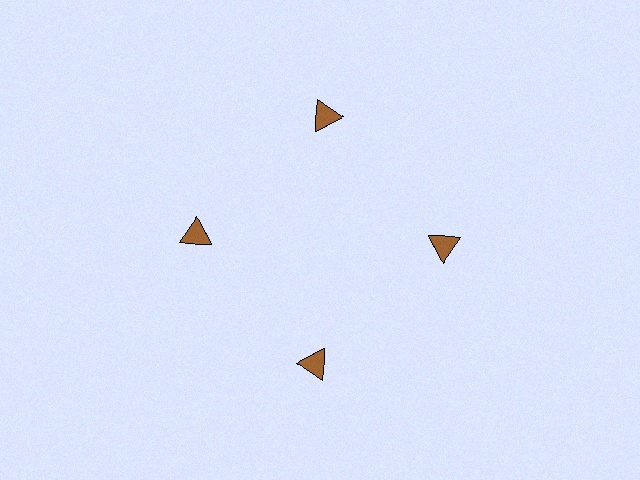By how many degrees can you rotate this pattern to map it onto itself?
The pattern maps onto itself every 90 degrees of rotation.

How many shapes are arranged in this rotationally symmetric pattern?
There are 4 shapes, arranged in 4 groups of 1.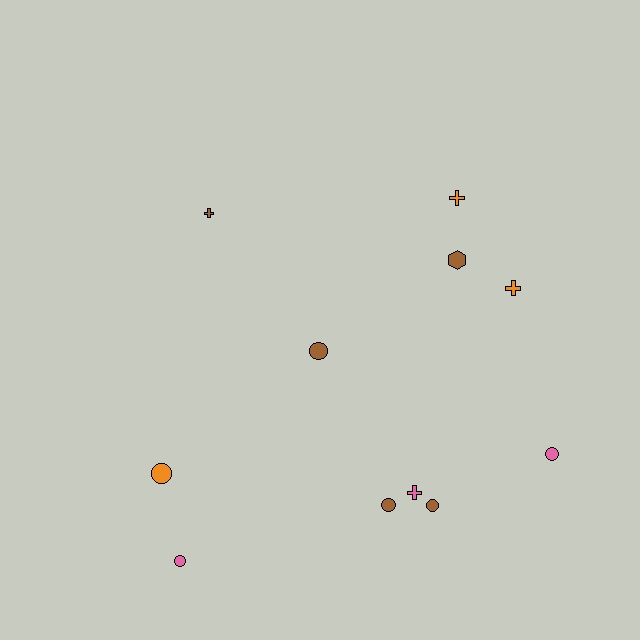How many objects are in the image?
There are 11 objects.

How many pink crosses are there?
There is 1 pink cross.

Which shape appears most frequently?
Circle, with 6 objects.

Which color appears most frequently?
Brown, with 5 objects.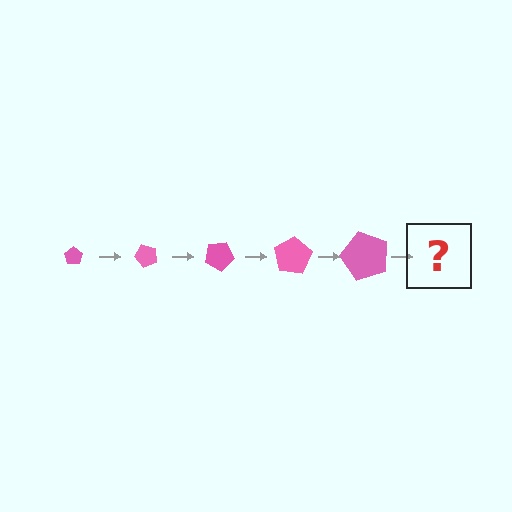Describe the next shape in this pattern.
It should be a pentagon, larger than the previous one and rotated 250 degrees from the start.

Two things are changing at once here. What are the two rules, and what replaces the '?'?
The two rules are that the pentagon grows larger each step and it rotates 50 degrees each step. The '?' should be a pentagon, larger than the previous one and rotated 250 degrees from the start.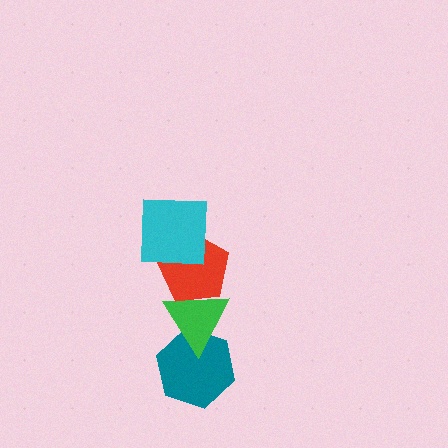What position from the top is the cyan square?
The cyan square is 1st from the top.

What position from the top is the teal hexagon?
The teal hexagon is 4th from the top.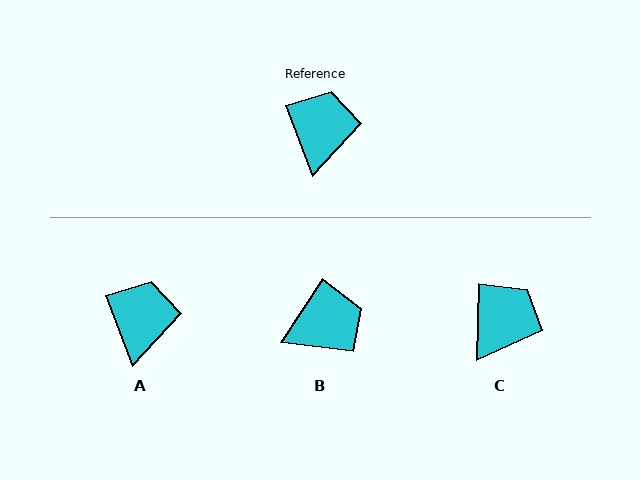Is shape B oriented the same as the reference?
No, it is off by about 54 degrees.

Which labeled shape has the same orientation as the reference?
A.